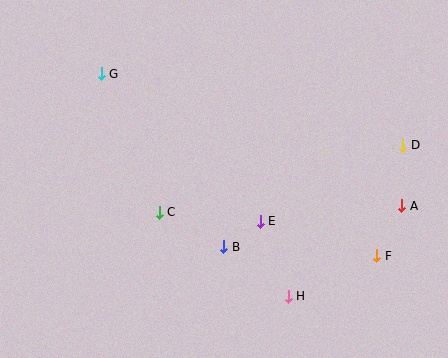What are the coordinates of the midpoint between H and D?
The midpoint between H and D is at (345, 221).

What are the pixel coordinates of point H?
Point H is at (288, 296).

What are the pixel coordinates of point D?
Point D is at (403, 145).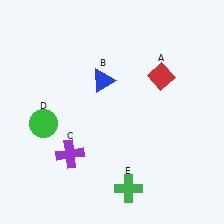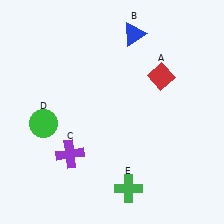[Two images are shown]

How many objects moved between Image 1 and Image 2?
1 object moved between the two images.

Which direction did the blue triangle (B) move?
The blue triangle (B) moved up.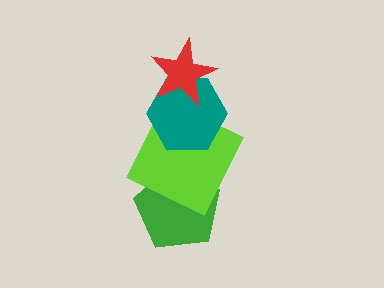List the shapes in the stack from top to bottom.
From top to bottom: the red star, the teal hexagon, the lime square, the green pentagon.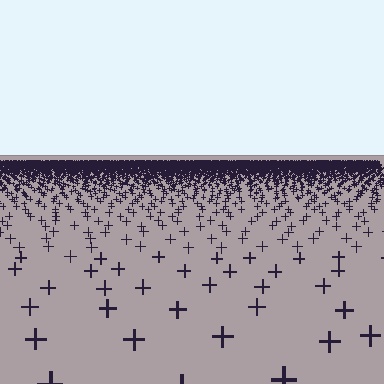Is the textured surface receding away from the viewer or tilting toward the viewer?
The surface is receding away from the viewer. Texture elements get smaller and denser toward the top.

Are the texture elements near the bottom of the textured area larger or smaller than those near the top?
Larger. Near the bottom, elements are closer to the viewer and appear at a bigger on-screen size.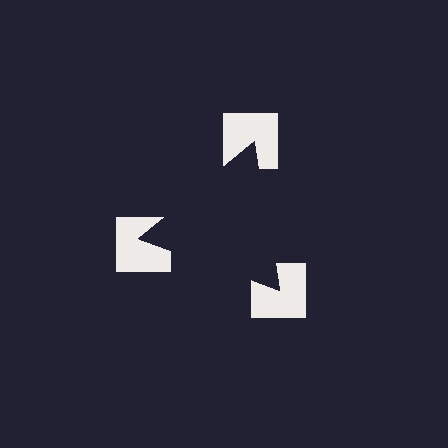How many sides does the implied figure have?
3 sides.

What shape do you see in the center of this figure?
An illusory triangle — its edges are inferred from the aligned wedge cuts in the notched squares, not physically drawn.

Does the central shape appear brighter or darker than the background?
It typically appears slightly darker than the background, even though no actual brightness change is drawn.